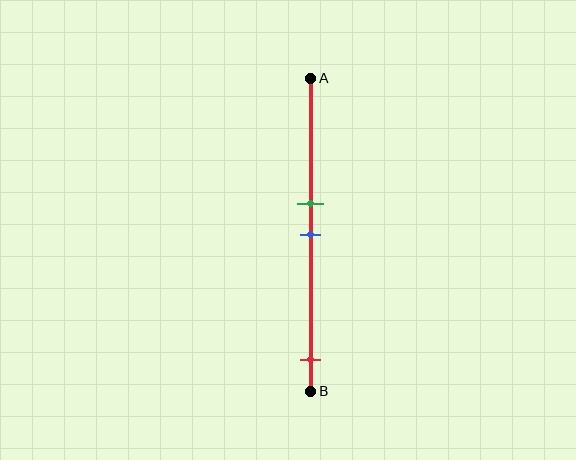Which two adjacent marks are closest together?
The green and blue marks are the closest adjacent pair.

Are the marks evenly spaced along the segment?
No, the marks are not evenly spaced.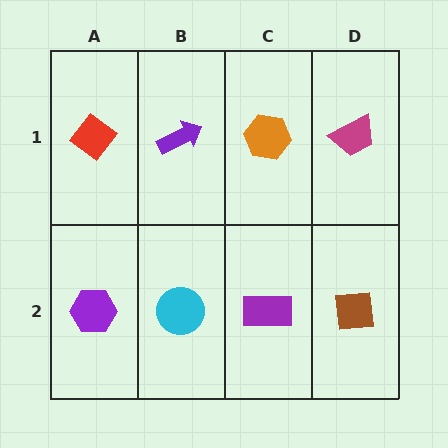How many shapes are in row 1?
4 shapes.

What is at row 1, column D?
A magenta trapezoid.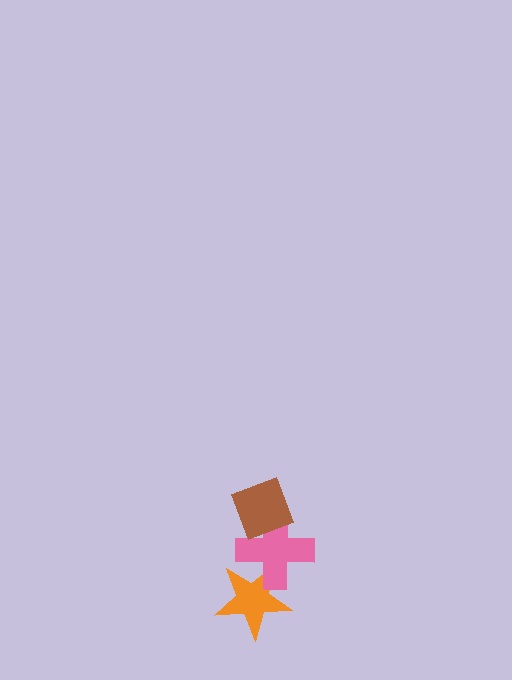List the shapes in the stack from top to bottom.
From top to bottom: the brown diamond, the pink cross, the orange star.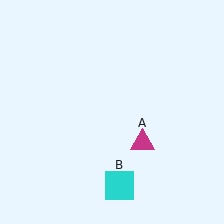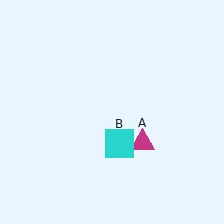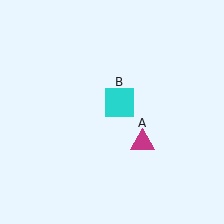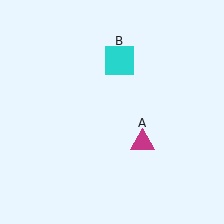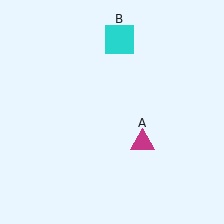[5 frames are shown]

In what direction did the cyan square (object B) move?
The cyan square (object B) moved up.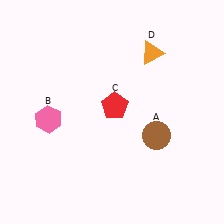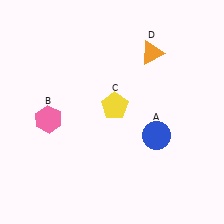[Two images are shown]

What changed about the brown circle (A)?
In Image 1, A is brown. In Image 2, it changed to blue.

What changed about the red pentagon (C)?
In Image 1, C is red. In Image 2, it changed to yellow.